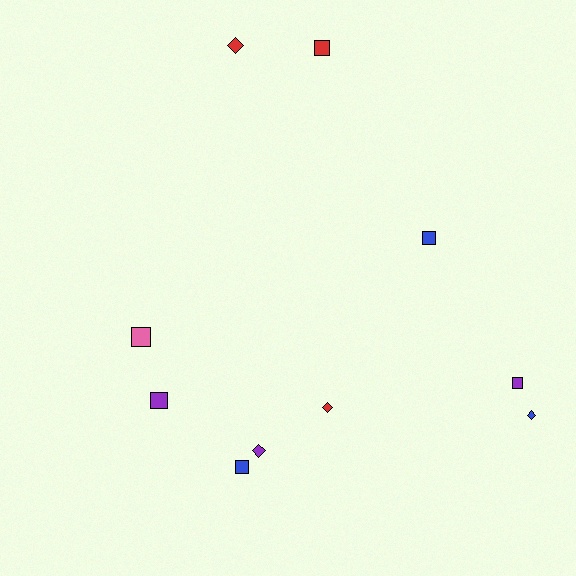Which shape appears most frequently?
Square, with 6 objects.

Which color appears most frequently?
Red, with 3 objects.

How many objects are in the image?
There are 10 objects.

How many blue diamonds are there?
There is 1 blue diamond.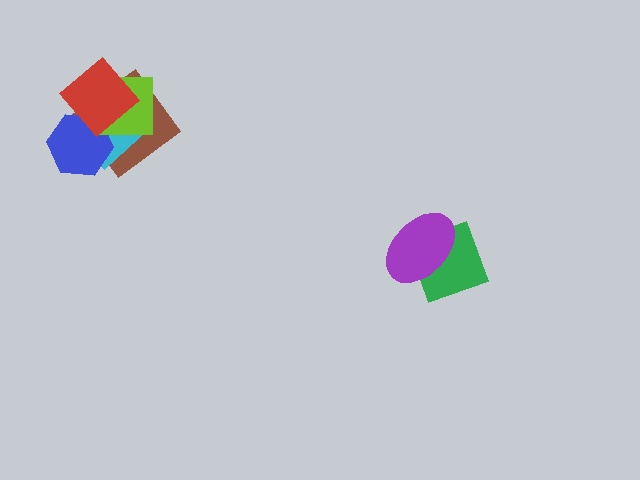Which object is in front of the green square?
The purple ellipse is in front of the green square.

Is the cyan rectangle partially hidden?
Yes, it is partially covered by another shape.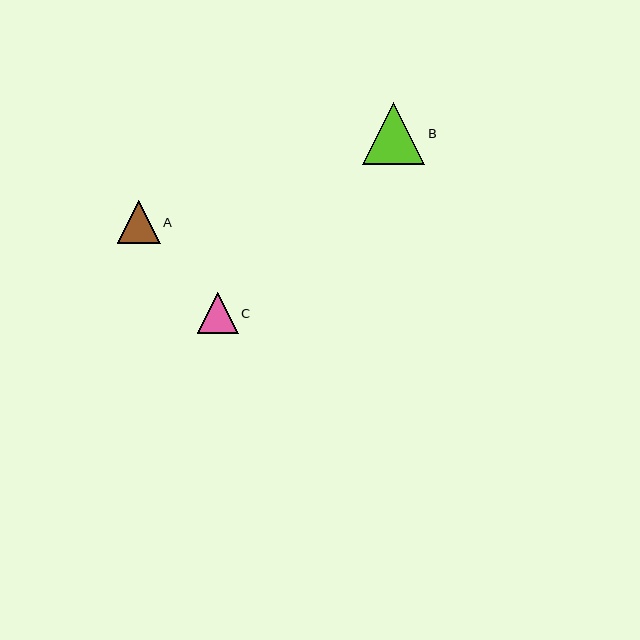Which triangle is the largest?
Triangle B is the largest with a size of approximately 62 pixels.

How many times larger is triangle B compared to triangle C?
Triangle B is approximately 1.5 times the size of triangle C.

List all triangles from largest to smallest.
From largest to smallest: B, A, C.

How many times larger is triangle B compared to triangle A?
Triangle B is approximately 1.5 times the size of triangle A.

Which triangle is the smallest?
Triangle C is the smallest with a size of approximately 41 pixels.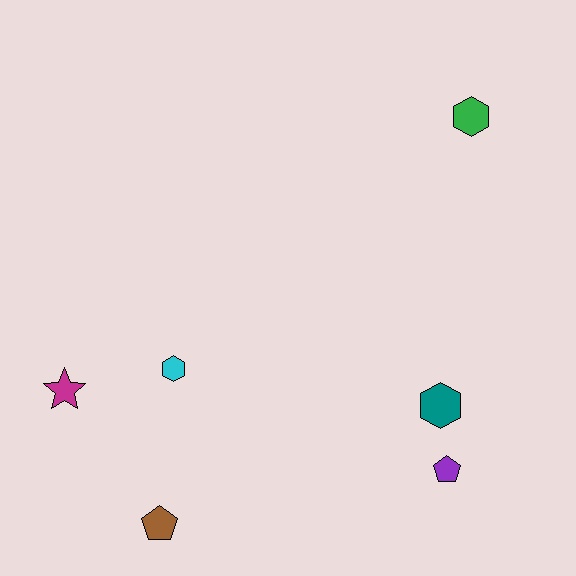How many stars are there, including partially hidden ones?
There is 1 star.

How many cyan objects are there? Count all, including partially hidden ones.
There is 1 cyan object.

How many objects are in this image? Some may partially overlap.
There are 6 objects.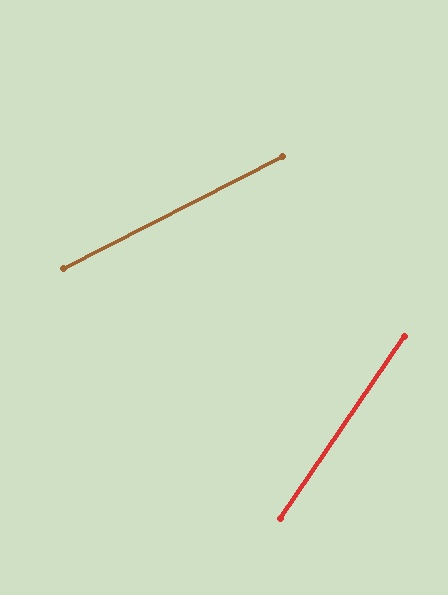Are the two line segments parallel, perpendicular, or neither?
Neither parallel nor perpendicular — they differ by about 29°.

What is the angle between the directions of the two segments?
Approximately 29 degrees.